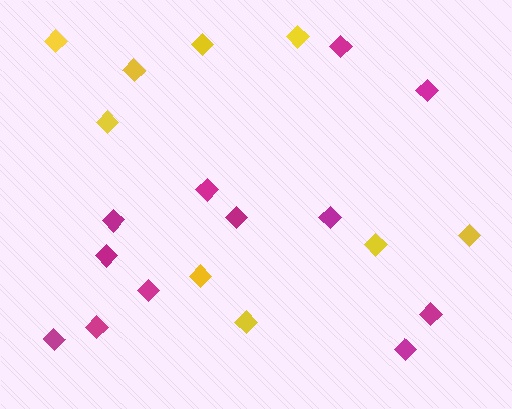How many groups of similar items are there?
There are 2 groups: one group of yellow diamonds (9) and one group of magenta diamonds (12).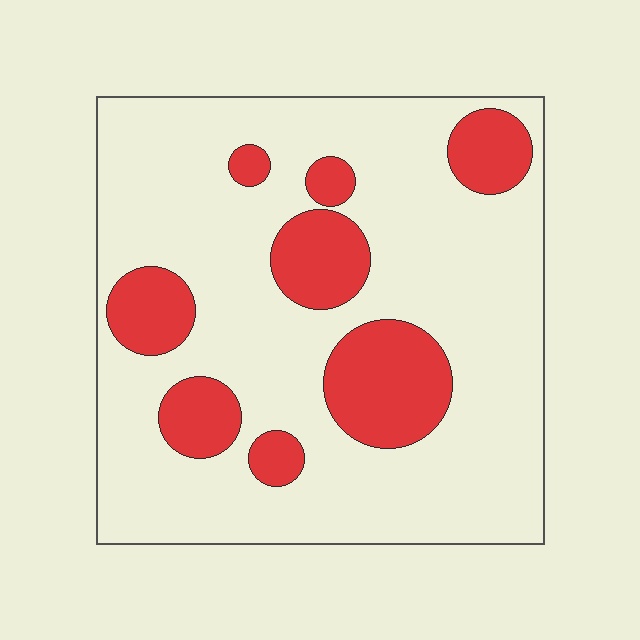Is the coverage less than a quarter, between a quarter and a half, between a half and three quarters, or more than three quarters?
Less than a quarter.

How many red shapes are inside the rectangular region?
8.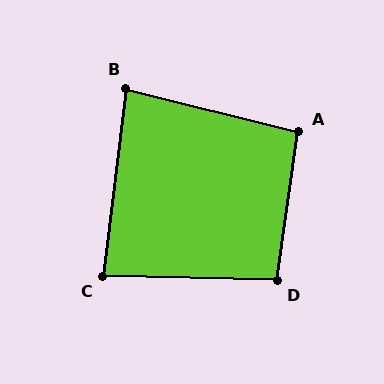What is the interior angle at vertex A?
Approximately 96 degrees (obtuse).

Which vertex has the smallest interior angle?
B, at approximately 83 degrees.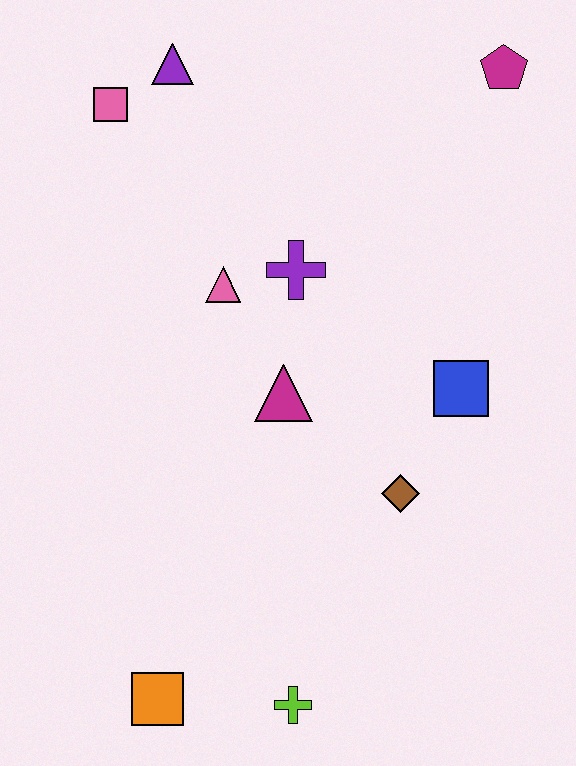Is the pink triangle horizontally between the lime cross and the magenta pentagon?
No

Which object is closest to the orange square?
The lime cross is closest to the orange square.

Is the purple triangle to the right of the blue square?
No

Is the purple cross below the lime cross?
No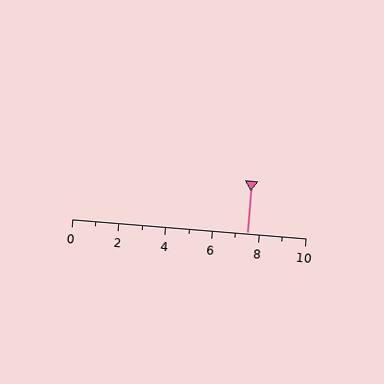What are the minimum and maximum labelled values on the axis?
The axis runs from 0 to 10.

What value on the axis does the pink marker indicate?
The marker indicates approximately 7.5.